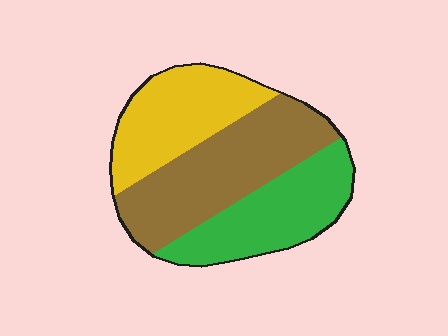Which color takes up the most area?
Brown, at roughly 40%.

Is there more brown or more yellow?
Brown.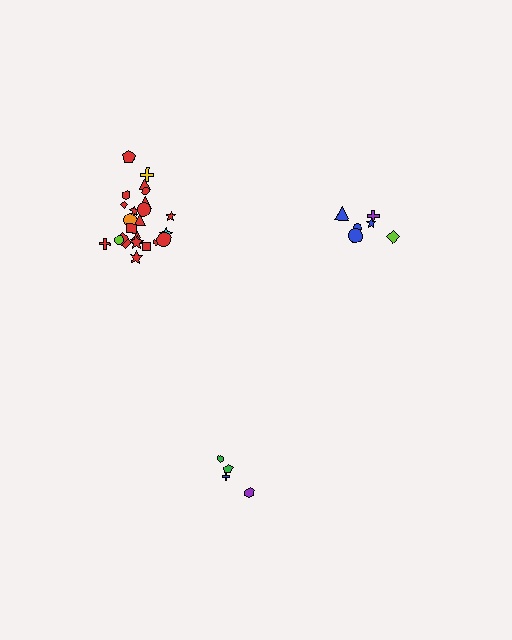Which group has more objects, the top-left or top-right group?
The top-left group.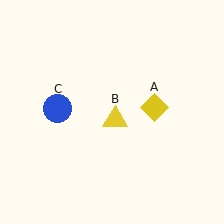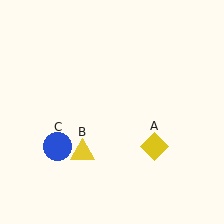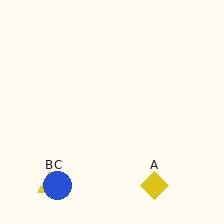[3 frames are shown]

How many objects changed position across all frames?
3 objects changed position: yellow diamond (object A), yellow triangle (object B), blue circle (object C).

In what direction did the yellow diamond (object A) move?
The yellow diamond (object A) moved down.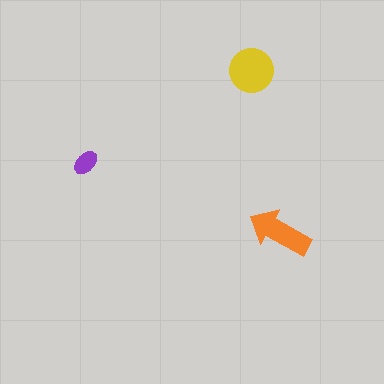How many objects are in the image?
There are 3 objects in the image.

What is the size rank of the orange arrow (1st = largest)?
2nd.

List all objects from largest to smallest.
The yellow circle, the orange arrow, the purple ellipse.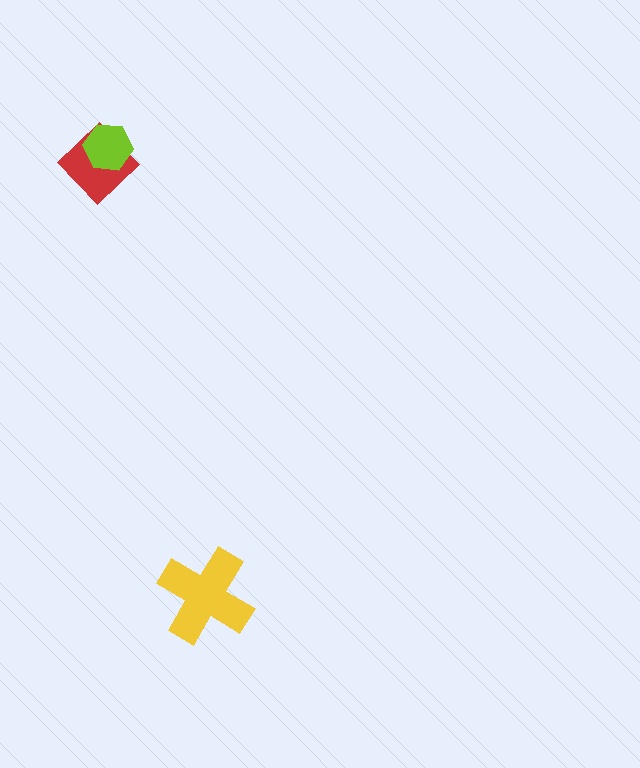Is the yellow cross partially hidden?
No, no other shape covers it.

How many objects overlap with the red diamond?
1 object overlaps with the red diamond.